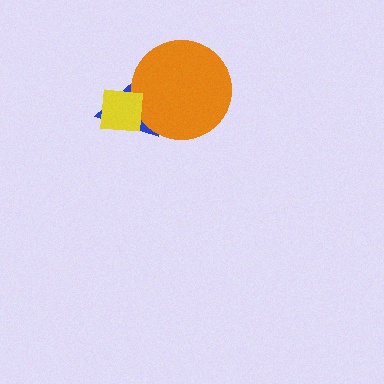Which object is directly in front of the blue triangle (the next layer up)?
The orange circle is directly in front of the blue triangle.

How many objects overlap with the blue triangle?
2 objects overlap with the blue triangle.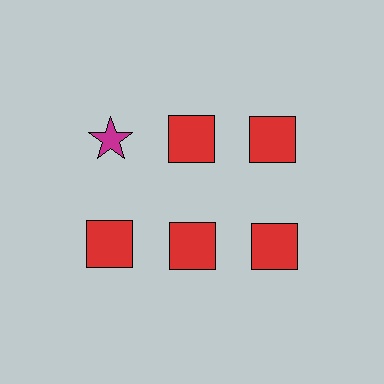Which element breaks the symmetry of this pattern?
The magenta star in the top row, leftmost column breaks the symmetry. All other shapes are red squares.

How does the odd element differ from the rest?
It differs in both color (magenta instead of red) and shape (star instead of square).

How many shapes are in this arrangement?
There are 6 shapes arranged in a grid pattern.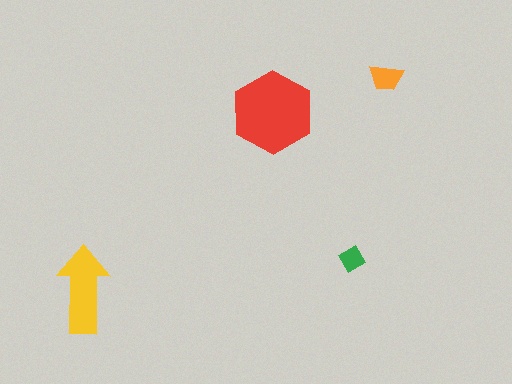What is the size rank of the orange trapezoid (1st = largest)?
3rd.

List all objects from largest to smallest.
The red hexagon, the yellow arrow, the orange trapezoid, the green diamond.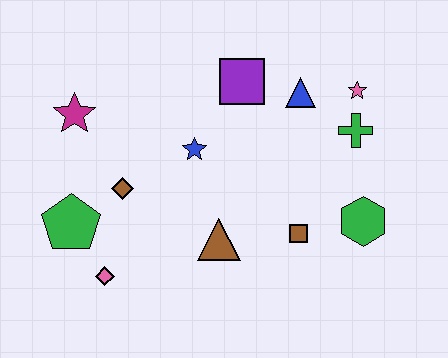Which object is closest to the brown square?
The green hexagon is closest to the brown square.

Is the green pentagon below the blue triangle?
Yes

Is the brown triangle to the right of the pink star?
No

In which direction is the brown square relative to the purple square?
The brown square is below the purple square.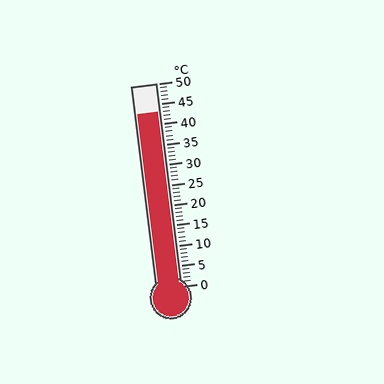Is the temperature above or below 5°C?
The temperature is above 5°C.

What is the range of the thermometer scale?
The thermometer scale ranges from 0°C to 50°C.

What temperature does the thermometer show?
The thermometer shows approximately 43°C.